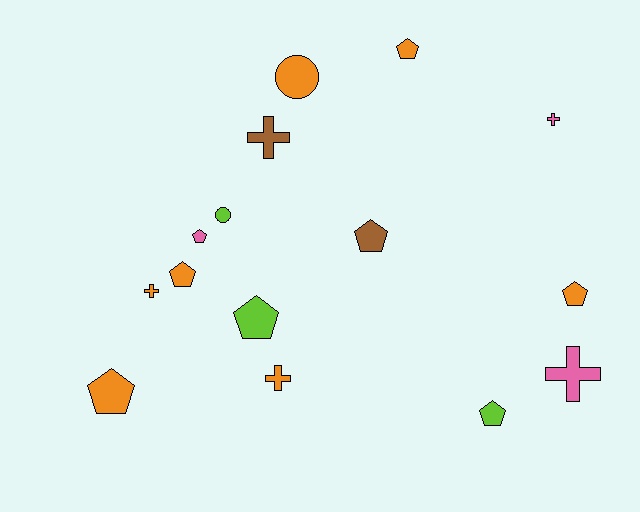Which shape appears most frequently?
Pentagon, with 8 objects.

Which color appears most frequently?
Orange, with 7 objects.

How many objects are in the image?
There are 15 objects.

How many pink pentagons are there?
There is 1 pink pentagon.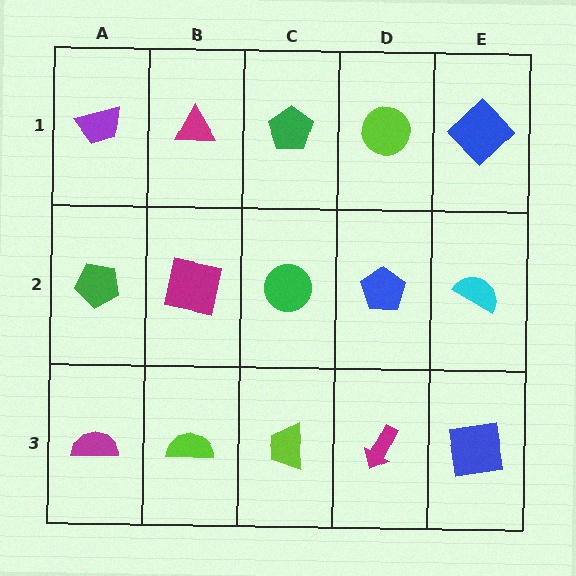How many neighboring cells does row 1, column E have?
2.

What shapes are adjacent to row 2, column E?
A blue diamond (row 1, column E), a blue square (row 3, column E), a blue pentagon (row 2, column D).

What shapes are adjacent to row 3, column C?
A green circle (row 2, column C), a lime semicircle (row 3, column B), a magenta arrow (row 3, column D).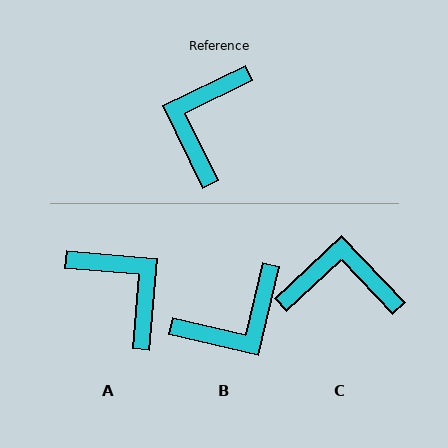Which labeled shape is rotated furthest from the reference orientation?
B, about 141 degrees away.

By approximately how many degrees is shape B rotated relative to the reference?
Approximately 141 degrees counter-clockwise.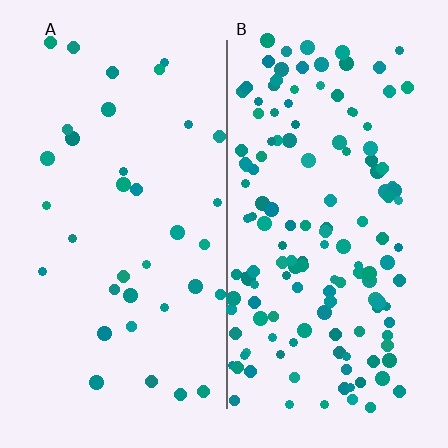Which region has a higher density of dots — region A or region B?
B (the right).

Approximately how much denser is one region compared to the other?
Approximately 4.0× — region B over region A.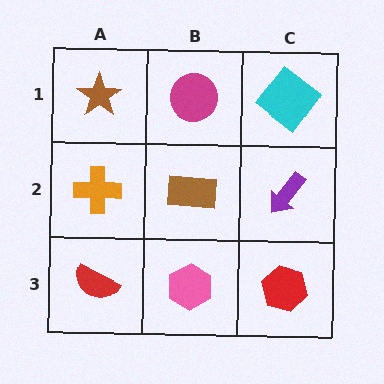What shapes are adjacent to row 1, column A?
An orange cross (row 2, column A), a magenta circle (row 1, column B).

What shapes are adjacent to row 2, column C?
A cyan diamond (row 1, column C), a red hexagon (row 3, column C), a brown rectangle (row 2, column B).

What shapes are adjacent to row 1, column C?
A purple arrow (row 2, column C), a magenta circle (row 1, column B).